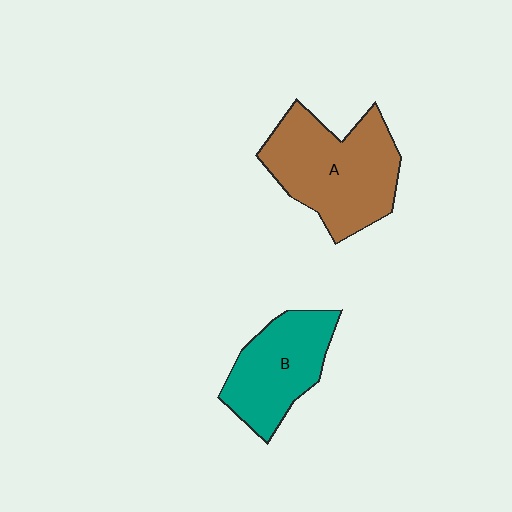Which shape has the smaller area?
Shape B (teal).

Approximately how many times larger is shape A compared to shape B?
Approximately 1.4 times.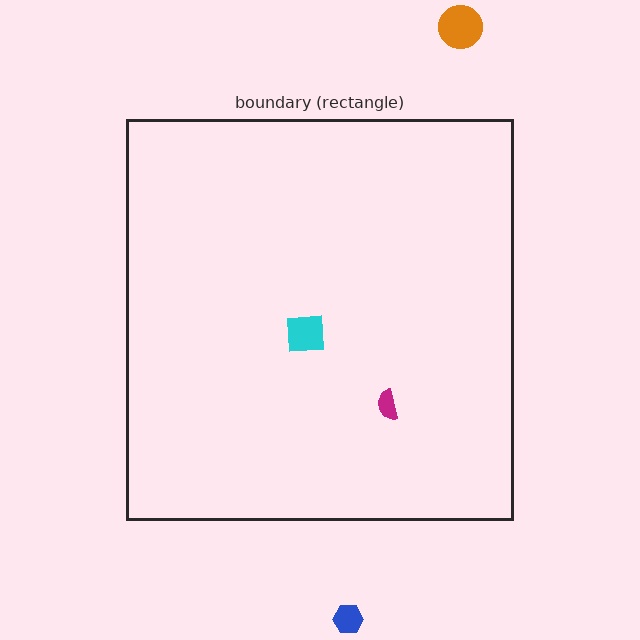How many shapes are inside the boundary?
2 inside, 2 outside.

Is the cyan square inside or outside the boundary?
Inside.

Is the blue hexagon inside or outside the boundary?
Outside.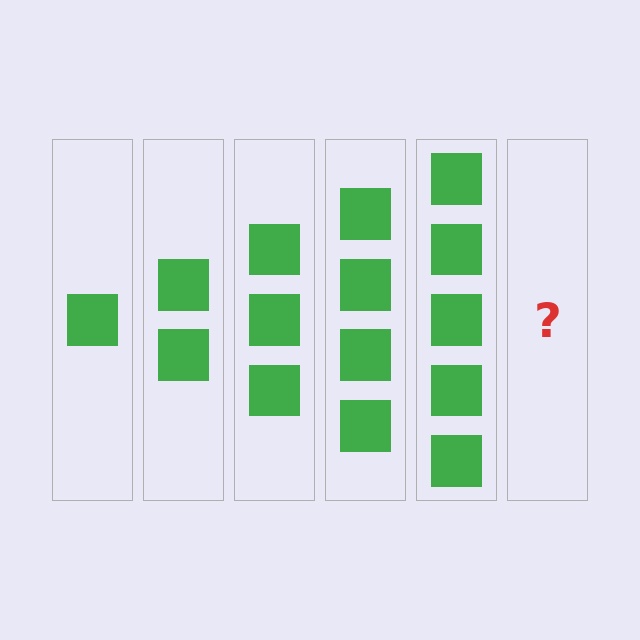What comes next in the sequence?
The next element should be 6 squares.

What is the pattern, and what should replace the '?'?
The pattern is that each step adds one more square. The '?' should be 6 squares.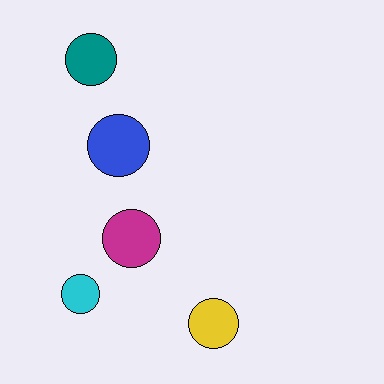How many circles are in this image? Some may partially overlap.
There are 5 circles.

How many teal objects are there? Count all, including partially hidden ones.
There is 1 teal object.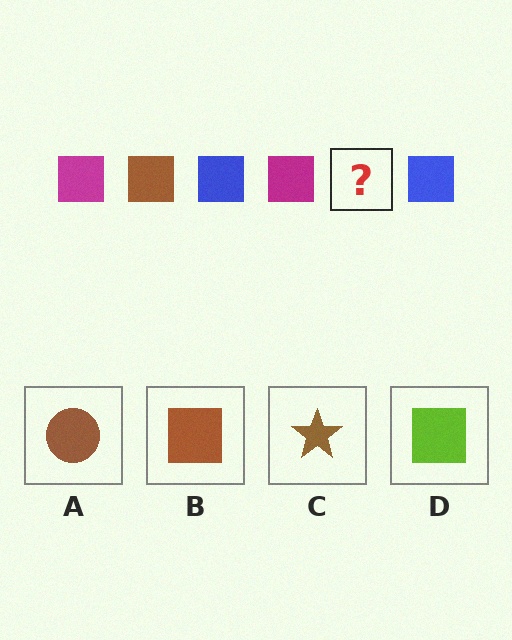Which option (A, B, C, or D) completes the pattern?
B.